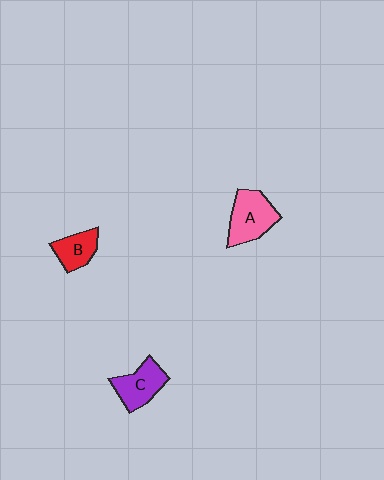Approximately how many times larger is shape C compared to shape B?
Approximately 1.3 times.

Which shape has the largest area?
Shape A (pink).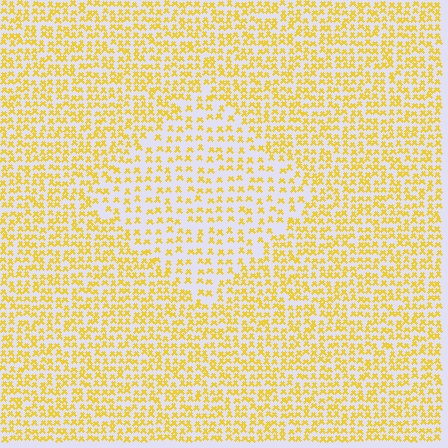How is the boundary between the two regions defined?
The boundary is defined by a change in element density (approximately 1.7x ratio). All elements are the same color, size, and shape.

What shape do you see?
I see a diamond.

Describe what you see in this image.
The image contains small yellow elements arranged at two different densities. A diamond-shaped region is visible where the elements are less densely packed than the surrounding area.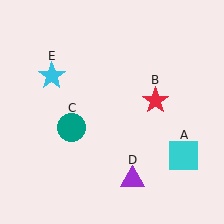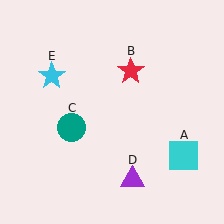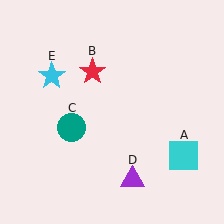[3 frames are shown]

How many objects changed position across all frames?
1 object changed position: red star (object B).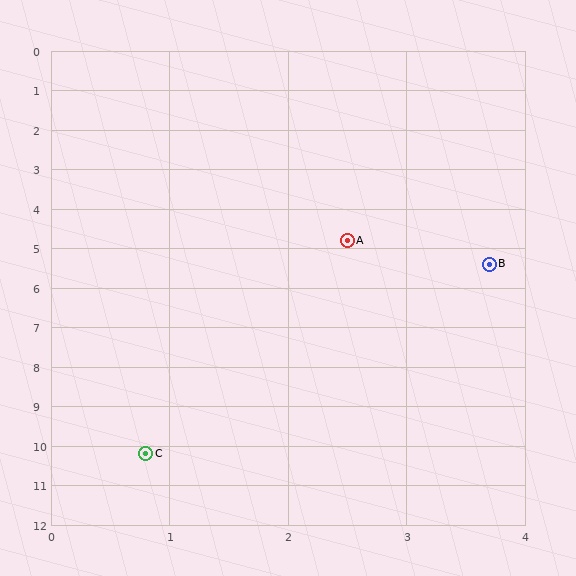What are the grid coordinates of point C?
Point C is at approximately (0.8, 10.2).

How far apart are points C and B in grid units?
Points C and B are about 5.6 grid units apart.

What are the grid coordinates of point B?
Point B is at approximately (3.7, 5.4).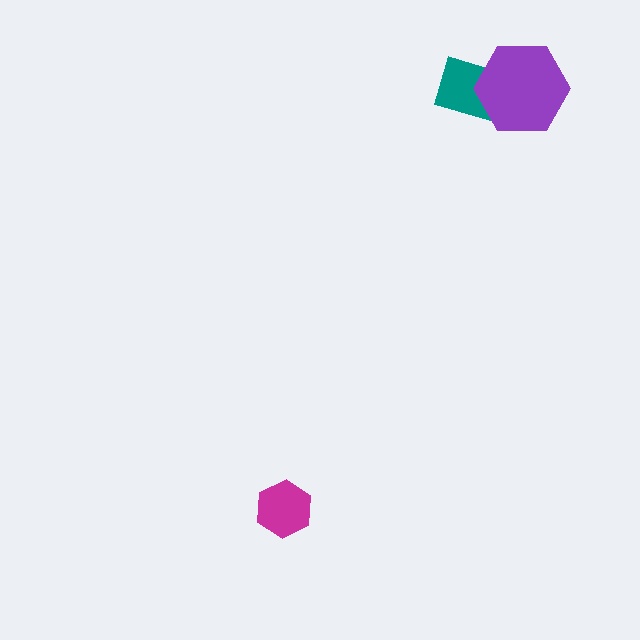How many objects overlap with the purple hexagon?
1 object overlaps with the purple hexagon.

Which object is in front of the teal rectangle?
The purple hexagon is in front of the teal rectangle.